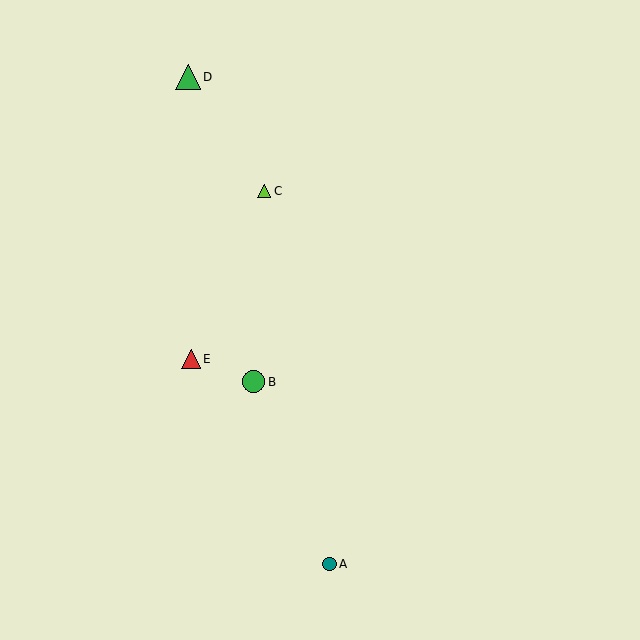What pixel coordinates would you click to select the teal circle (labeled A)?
Click at (330, 564) to select the teal circle A.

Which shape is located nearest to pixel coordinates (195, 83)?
The green triangle (labeled D) at (188, 77) is nearest to that location.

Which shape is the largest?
The green triangle (labeled D) is the largest.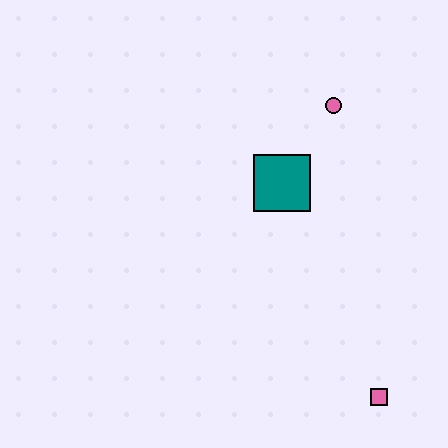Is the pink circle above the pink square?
Yes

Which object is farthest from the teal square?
The pink square is farthest from the teal square.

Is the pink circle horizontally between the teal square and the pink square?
Yes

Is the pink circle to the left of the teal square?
No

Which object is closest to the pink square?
The teal square is closest to the pink square.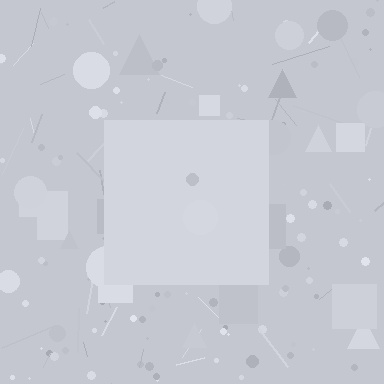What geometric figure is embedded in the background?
A square is embedded in the background.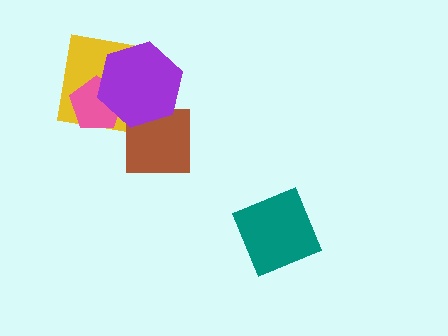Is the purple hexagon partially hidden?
No, no other shape covers it.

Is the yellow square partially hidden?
Yes, it is partially covered by another shape.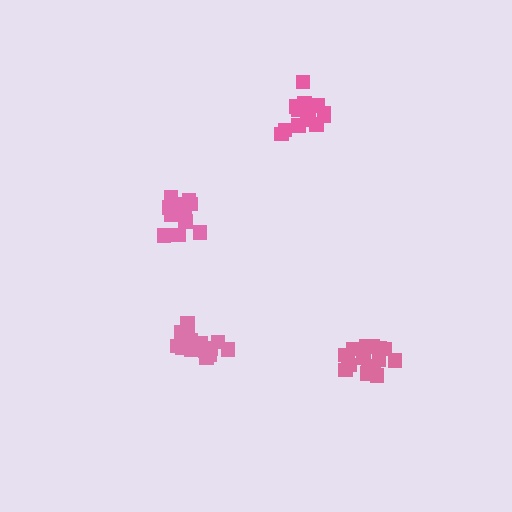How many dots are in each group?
Group 1: 13 dots, Group 2: 16 dots, Group 3: 12 dots, Group 4: 18 dots (59 total).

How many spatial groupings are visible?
There are 4 spatial groupings.